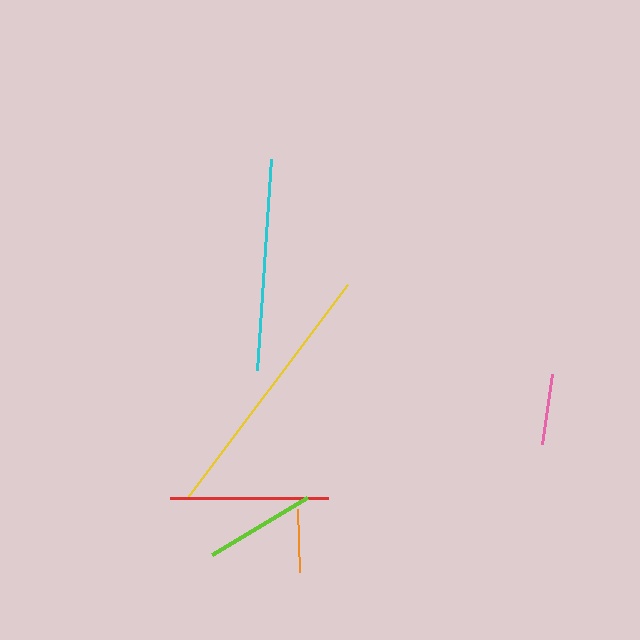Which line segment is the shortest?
The orange line is the shortest at approximately 62 pixels.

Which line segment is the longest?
The yellow line is the longest at approximately 268 pixels.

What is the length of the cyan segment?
The cyan segment is approximately 211 pixels long.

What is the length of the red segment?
The red segment is approximately 157 pixels long.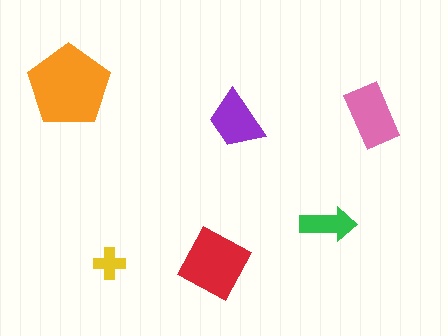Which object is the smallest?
The yellow cross.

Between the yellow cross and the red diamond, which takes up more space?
The red diamond.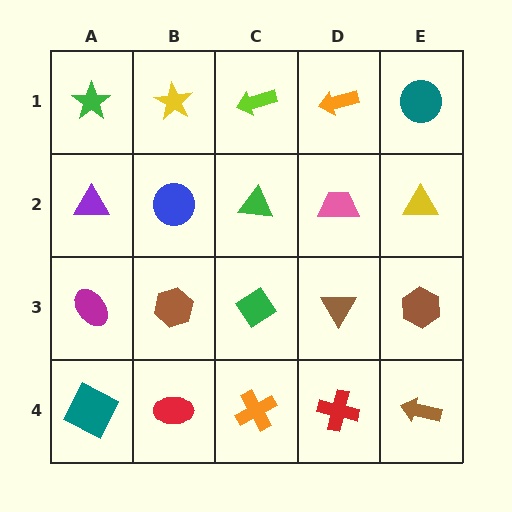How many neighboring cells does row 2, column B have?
4.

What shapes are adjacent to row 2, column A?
A green star (row 1, column A), a magenta ellipse (row 3, column A), a blue circle (row 2, column B).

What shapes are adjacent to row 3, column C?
A green triangle (row 2, column C), an orange cross (row 4, column C), a brown hexagon (row 3, column B), a brown triangle (row 3, column D).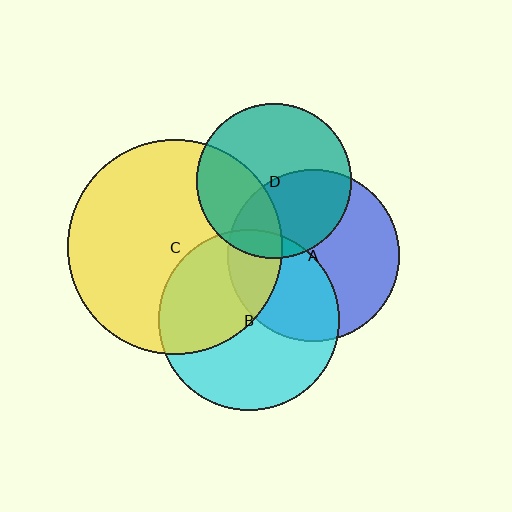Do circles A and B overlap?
Yes.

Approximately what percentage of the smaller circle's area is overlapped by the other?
Approximately 40%.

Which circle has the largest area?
Circle C (yellow).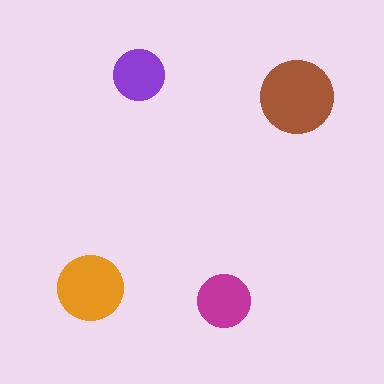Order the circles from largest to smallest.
the brown one, the orange one, the magenta one, the purple one.